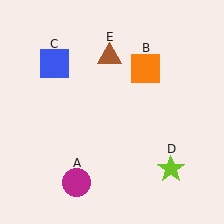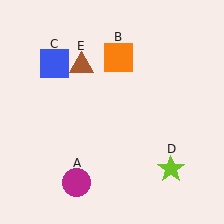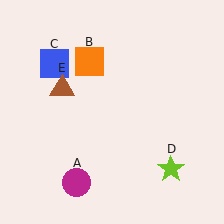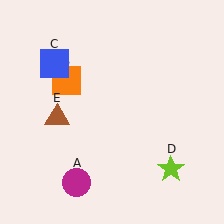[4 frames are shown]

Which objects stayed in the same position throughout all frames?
Magenta circle (object A) and blue square (object C) and lime star (object D) remained stationary.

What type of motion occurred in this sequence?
The orange square (object B), brown triangle (object E) rotated counterclockwise around the center of the scene.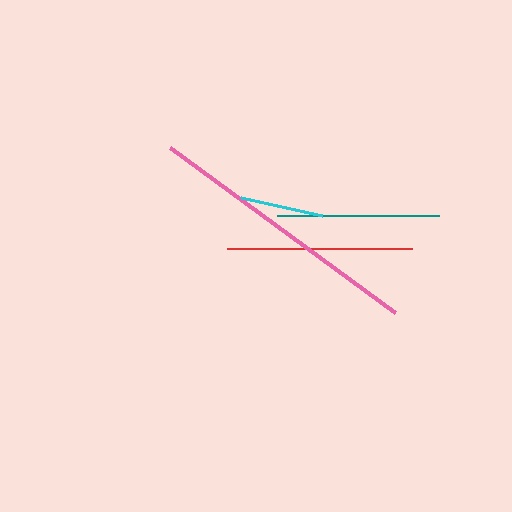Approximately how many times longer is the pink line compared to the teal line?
The pink line is approximately 1.7 times the length of the teal line.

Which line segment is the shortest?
The cyan line is the shortest at approximately 84 pixels.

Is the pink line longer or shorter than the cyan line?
The pink line is longer than the cyan line.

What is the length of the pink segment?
The pink segment is approximately 279 pixels long.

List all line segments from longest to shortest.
From longest to shortest: pink, red, teal, cyan.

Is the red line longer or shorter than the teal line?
The red line is longer than the teal line.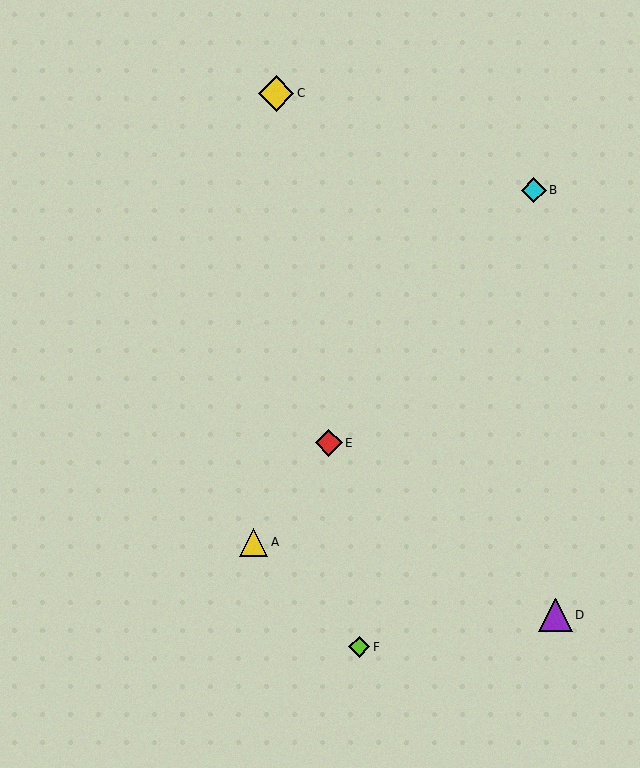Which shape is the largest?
The yellow diamond (labeled C) is the largest.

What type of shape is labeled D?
Shape D is a purple triangle.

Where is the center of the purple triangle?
The center of the purple triangle is at (555, 615).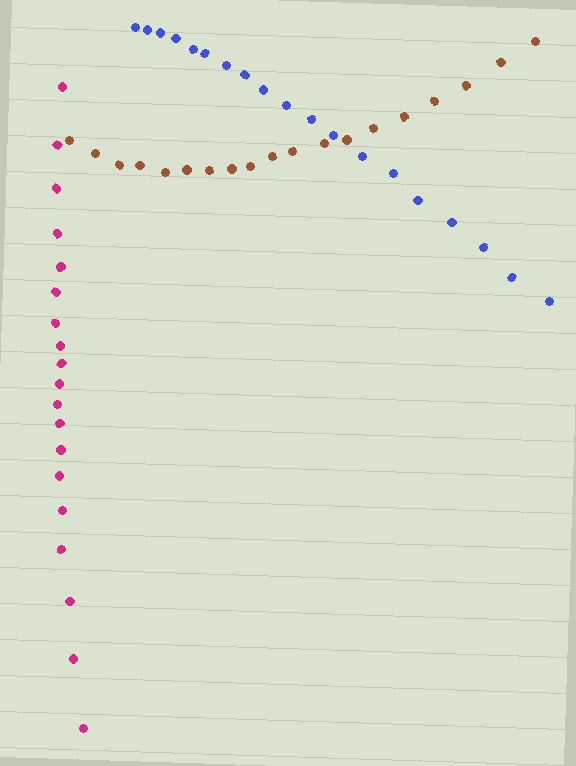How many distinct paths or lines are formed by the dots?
There are 3 distinct paths.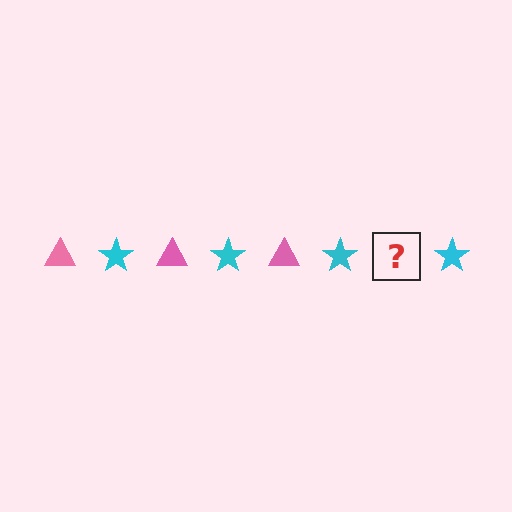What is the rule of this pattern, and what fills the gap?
The rule is that the pattern alternates between pink triangle and cyan star. The gap should be filled with a pink triangle.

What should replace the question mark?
The question mark should be replaced with a pink triangle.